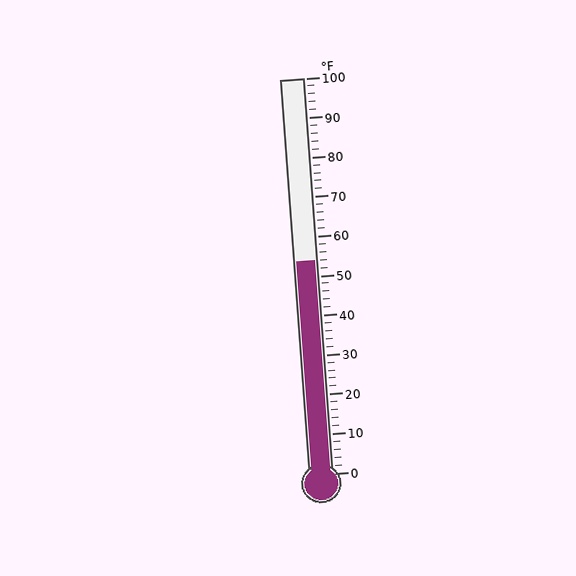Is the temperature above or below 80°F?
The temperature is below 80°F.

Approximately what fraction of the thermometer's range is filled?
The thermometer is filled to approximately 55% of its range.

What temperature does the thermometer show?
The thermometer shows approximately 54°F.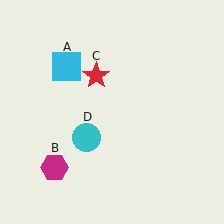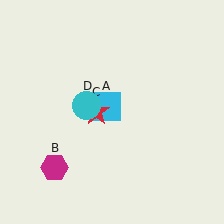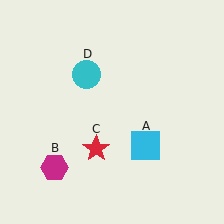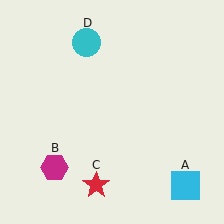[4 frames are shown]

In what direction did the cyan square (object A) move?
The cyan square (object A) moved down and to the right.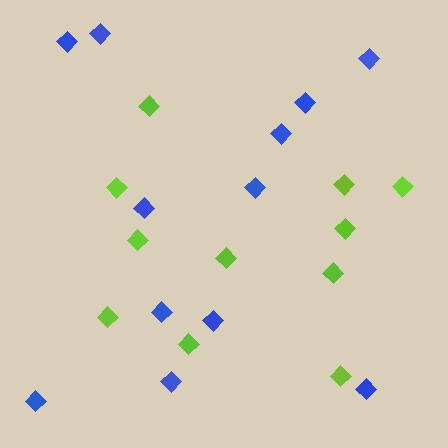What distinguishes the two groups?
There are 2 groups: one group of blue diamonds (12) and one group of lime diamonds (11).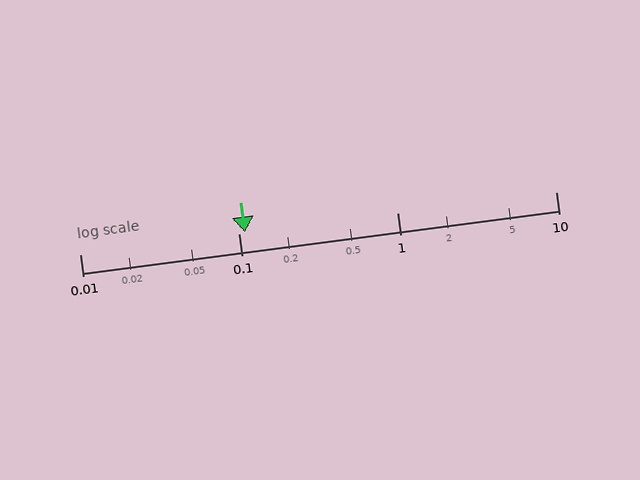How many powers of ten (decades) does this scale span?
The scale spans 3 decades, from 0.01 to 10.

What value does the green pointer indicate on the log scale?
The pointer indicates approximately 0.11.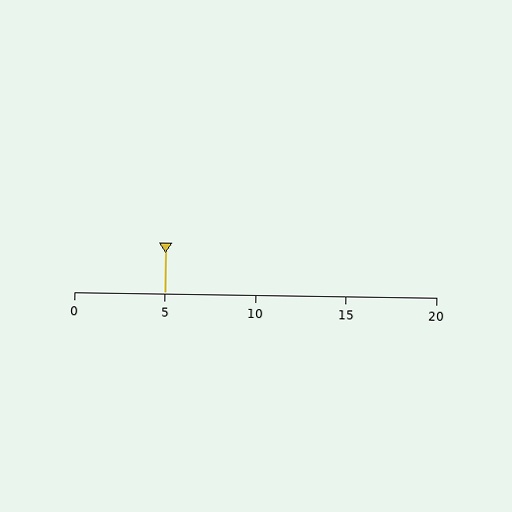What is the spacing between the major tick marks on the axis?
The major ticks are spaced 5 apart.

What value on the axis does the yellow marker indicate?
The marker indicates approximately 5.